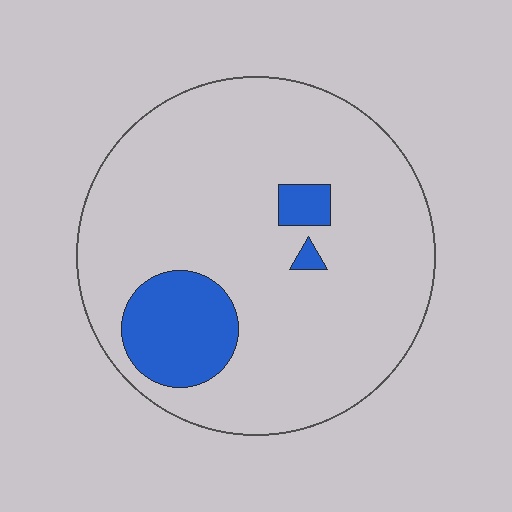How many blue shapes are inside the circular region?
3.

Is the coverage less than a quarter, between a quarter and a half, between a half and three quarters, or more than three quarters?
Less than a quarter.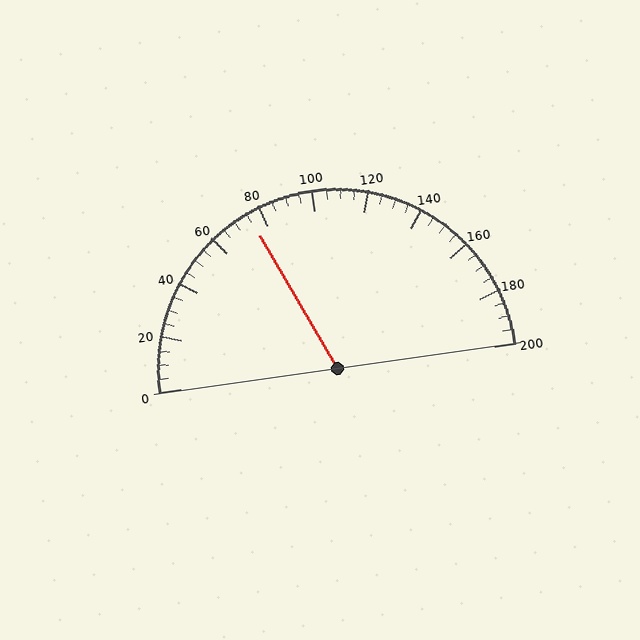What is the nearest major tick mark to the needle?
The nearest major tick mark is 80.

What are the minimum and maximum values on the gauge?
The gauge ranges from 0 to 200.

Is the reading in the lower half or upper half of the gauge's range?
The reading is in the lower half of the range (0 to 200).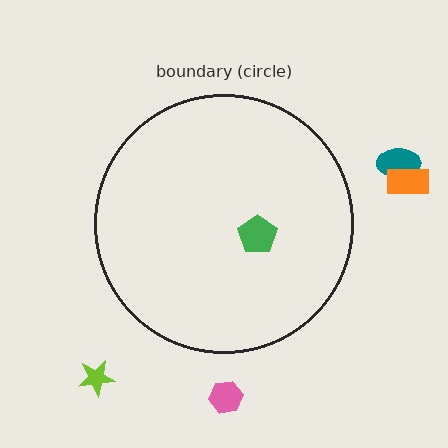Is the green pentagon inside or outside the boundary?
Inside.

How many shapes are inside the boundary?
1 inside, 4 outside.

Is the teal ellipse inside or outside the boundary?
Outside.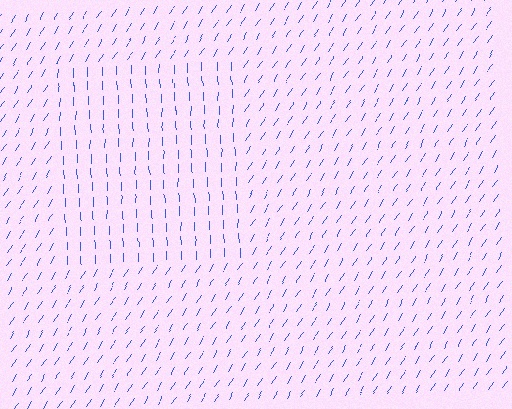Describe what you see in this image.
The image is filled with small blue line segments. A rectangle region in the image has lines oriented differently from the surrounding lines, creating a visible texture boundary.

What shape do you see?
I see a rectangle.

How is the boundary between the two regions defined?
The boundary is defined purely by a change in line orientation (approximately 33 degrees difference). All lines are the same color and thickness.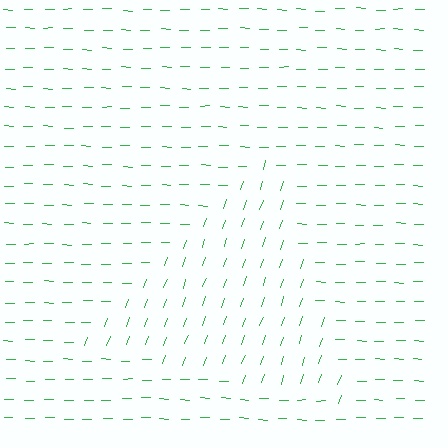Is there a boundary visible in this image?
Yes, there is a texture boundary formed by a change in line orientation.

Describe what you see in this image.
The image is filled with small green line segments. A triangle region in the image has lines oriented differently from the surrounding lines, creating a visible texture boundary.